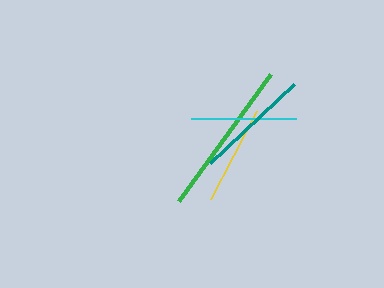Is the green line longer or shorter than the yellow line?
The green line is longer than the yellow line.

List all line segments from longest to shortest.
From longest to shortest: green, teal, cyan, yellow.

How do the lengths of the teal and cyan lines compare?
The teal and cyan lines are approximately the same length.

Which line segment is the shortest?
The yellow line is the shortest at approximately 100 pixels.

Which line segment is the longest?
The green line is the longest at approximately 157 pixels.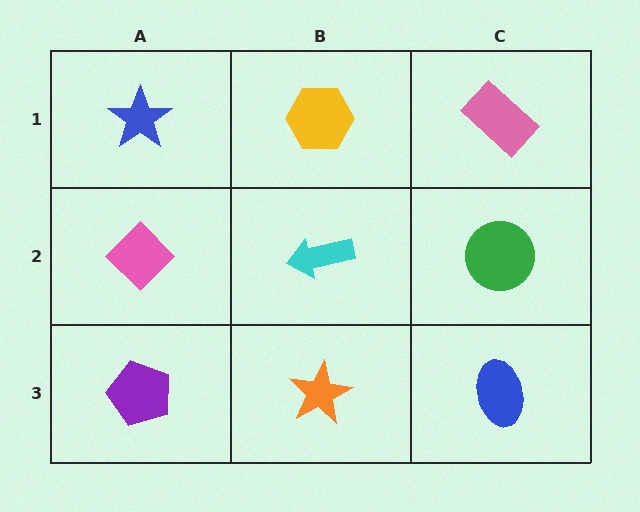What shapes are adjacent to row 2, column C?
A pink rectangle (row 1, column C), a blue ellipse (row 3, column C), a cyan arrow (row 2, column B).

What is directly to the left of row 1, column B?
A blue star.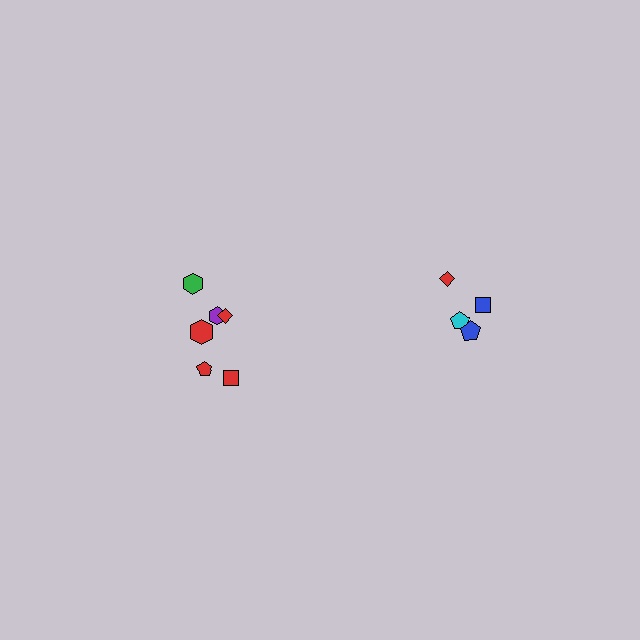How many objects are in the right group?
There are 4 objects.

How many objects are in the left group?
There are 6 objects.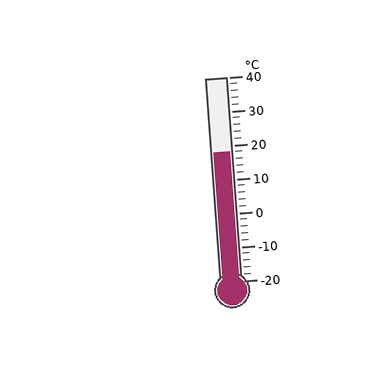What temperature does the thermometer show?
The thermometer shows approximately 18°C.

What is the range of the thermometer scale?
The thermometer scale ranges from -20°C to 40°C.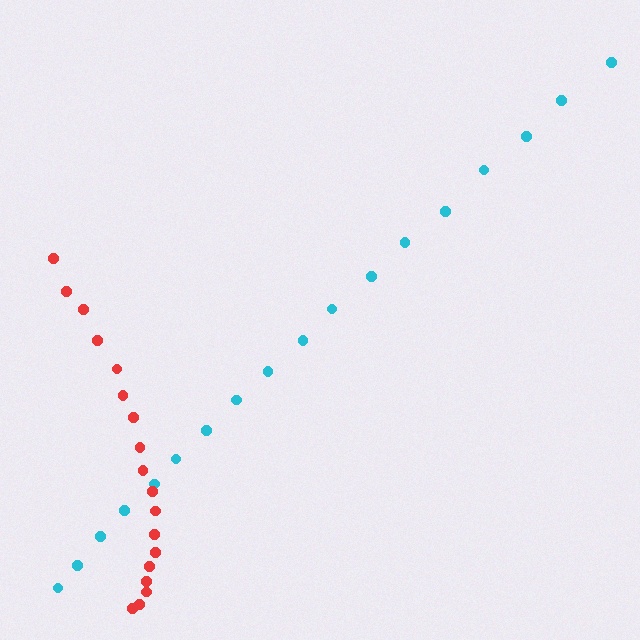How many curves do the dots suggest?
There are 2 distinct paths.